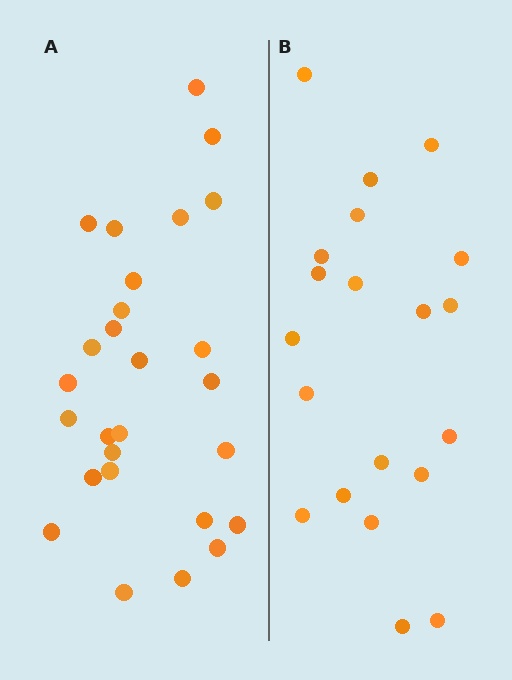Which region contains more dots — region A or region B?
Region A (the left region) has more dots.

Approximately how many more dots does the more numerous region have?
Region A has roughly 8 or so more dots than region B.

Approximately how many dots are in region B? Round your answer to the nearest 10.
About 20 dots.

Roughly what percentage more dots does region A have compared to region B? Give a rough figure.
About 35% more.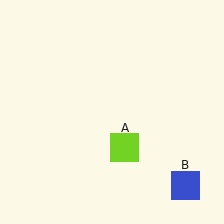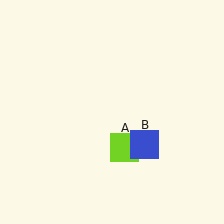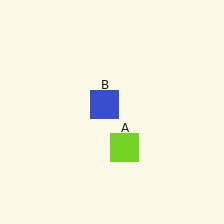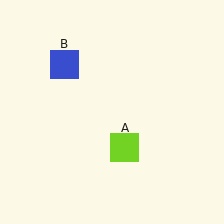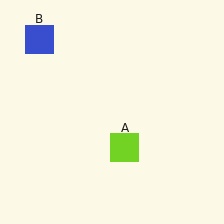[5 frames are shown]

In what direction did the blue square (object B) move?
The blue square (object B) moved up and to the left.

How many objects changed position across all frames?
1 object changed position: blue square (object B).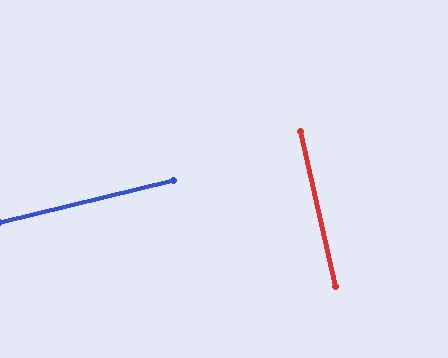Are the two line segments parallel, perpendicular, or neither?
Perpendicular — they meet at approximately 89°.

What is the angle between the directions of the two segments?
Approximately 89 degrees.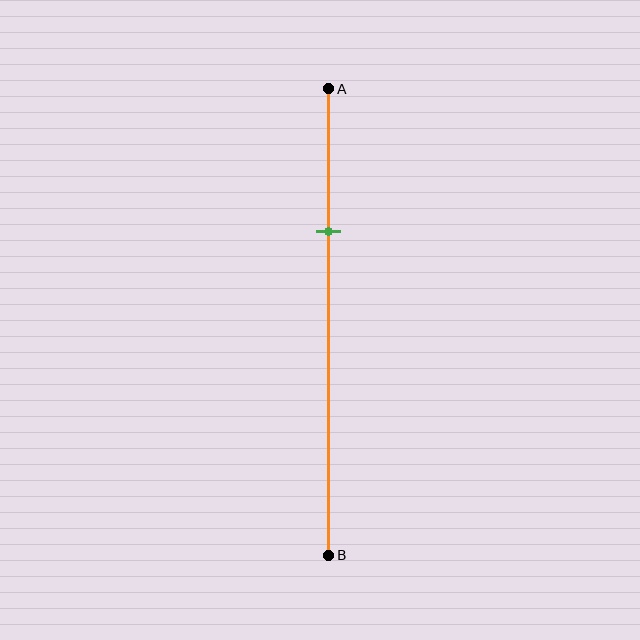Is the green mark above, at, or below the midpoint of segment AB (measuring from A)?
The green mark is above the midpoint of segment AB.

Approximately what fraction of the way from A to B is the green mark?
The green mark is approximately 30% of the way from A to B.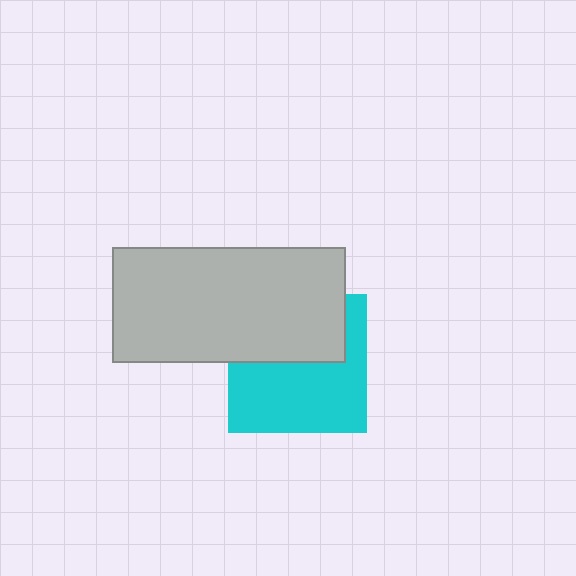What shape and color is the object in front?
The object in front is a light gray rectangle.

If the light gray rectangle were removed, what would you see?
You would see the complete cyan square.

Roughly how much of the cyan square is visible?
About half of it is visible (roughly 58%).